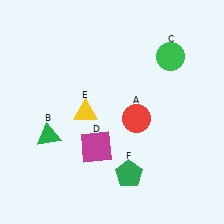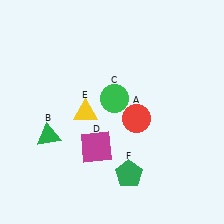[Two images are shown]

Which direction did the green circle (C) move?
The green circle (C) moved left.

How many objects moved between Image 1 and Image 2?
1 object moved between the two images.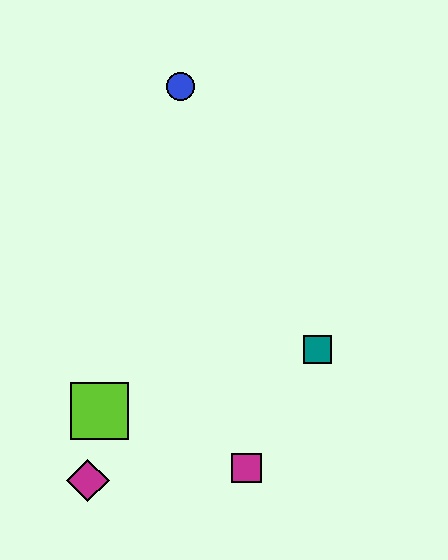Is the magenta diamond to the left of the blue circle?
Yes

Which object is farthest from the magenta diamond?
The blue circle is farthest from the magenta diamond.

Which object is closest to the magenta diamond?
The lime square is closest to the magenta diamond.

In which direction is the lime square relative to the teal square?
The lime square is to the left of the teal square.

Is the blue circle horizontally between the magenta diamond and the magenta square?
Yes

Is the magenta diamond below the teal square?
Yes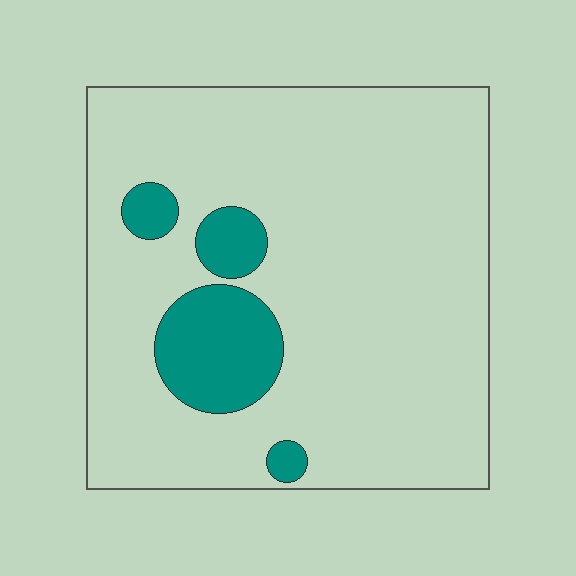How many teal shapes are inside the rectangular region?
4.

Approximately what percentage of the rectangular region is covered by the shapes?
Approximately 15%.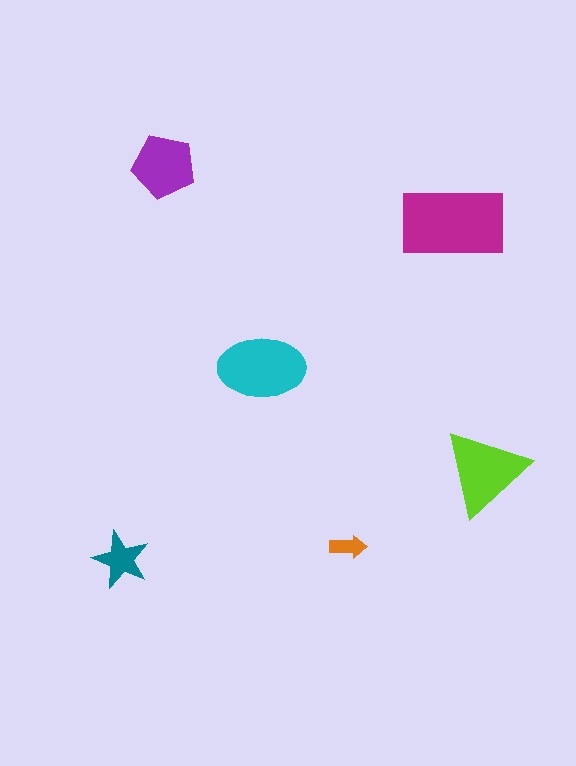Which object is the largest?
The magenta rectangle.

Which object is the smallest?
The orange arrow.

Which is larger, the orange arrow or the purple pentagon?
The purple pentagon.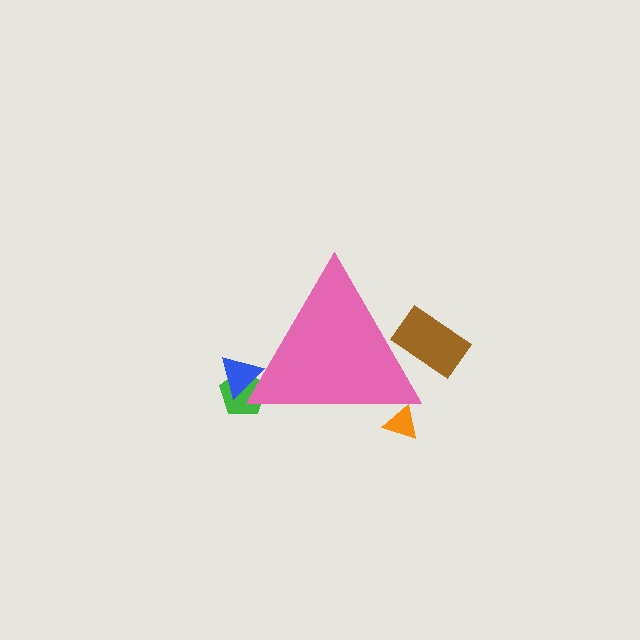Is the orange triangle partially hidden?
Yes, the orange triangle is partially hidden behind the pink triangle.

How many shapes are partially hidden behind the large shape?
4 shapes are partially hidden.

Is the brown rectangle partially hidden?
Yes, the brown rectangle is partially hidden behind the pink triangle.